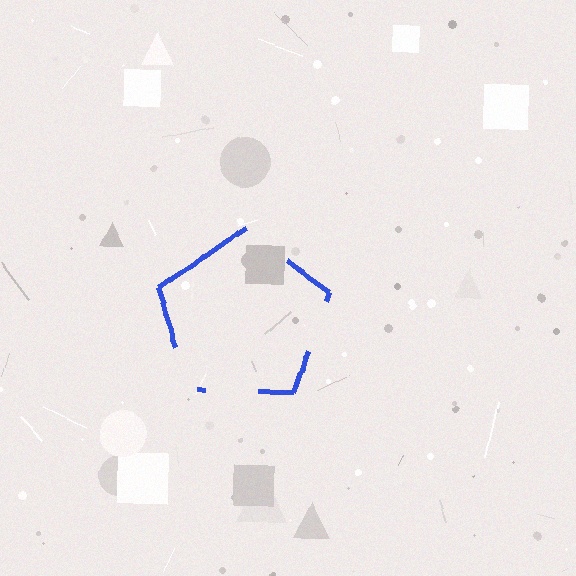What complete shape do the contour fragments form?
The contour fragments form a pentagon.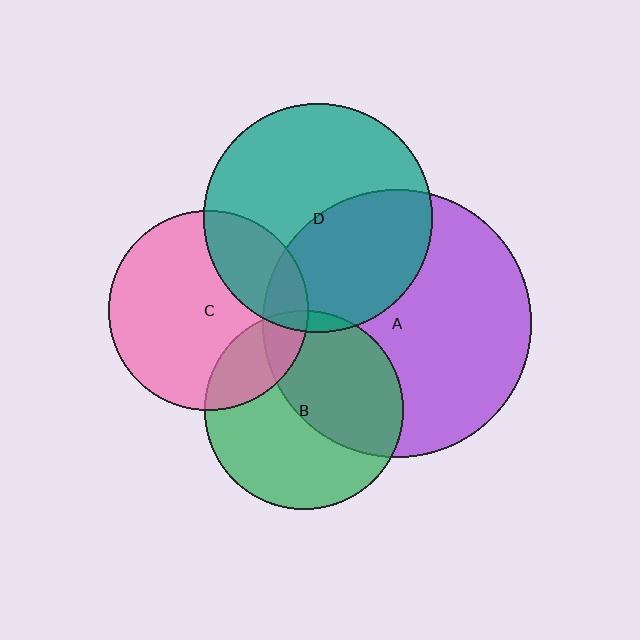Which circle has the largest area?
Circle A (purple).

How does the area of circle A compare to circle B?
Approximately 1.8 times.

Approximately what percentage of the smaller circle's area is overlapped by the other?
Approximately 25%.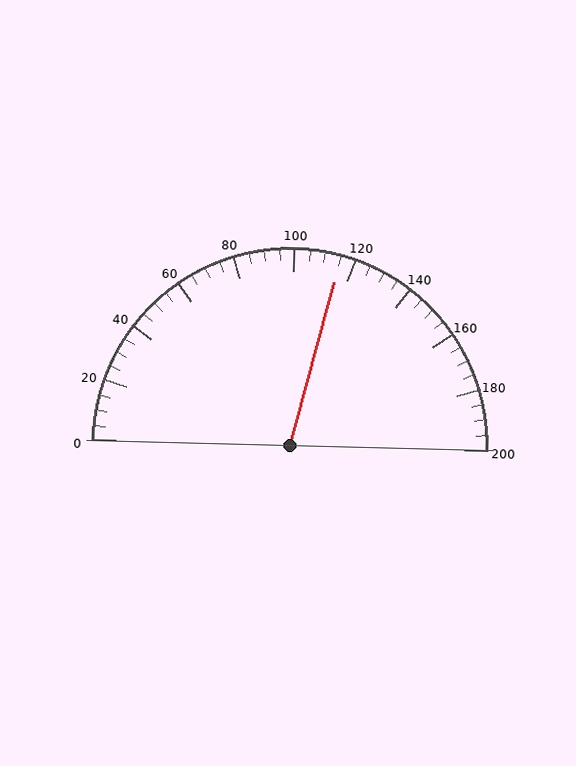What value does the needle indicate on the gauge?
The needle indicates approximately 115.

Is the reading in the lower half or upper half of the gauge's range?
The reading is in the upper half of the range (0 to 200).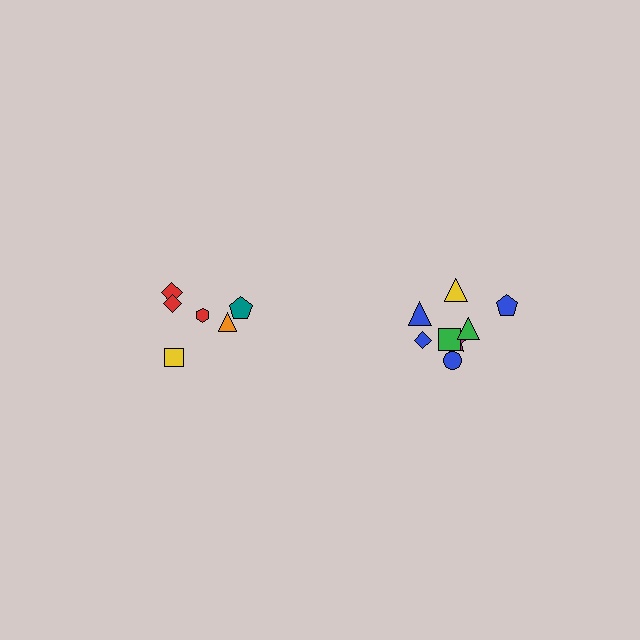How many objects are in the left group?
There are 6 objects.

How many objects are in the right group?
There are 8 objects.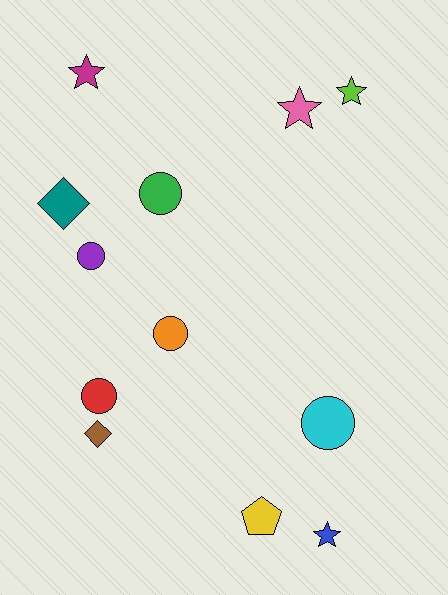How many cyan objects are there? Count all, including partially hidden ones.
There is 1 cyan object.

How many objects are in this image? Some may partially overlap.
There are 12 objects.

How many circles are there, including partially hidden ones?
There are 5 circles.